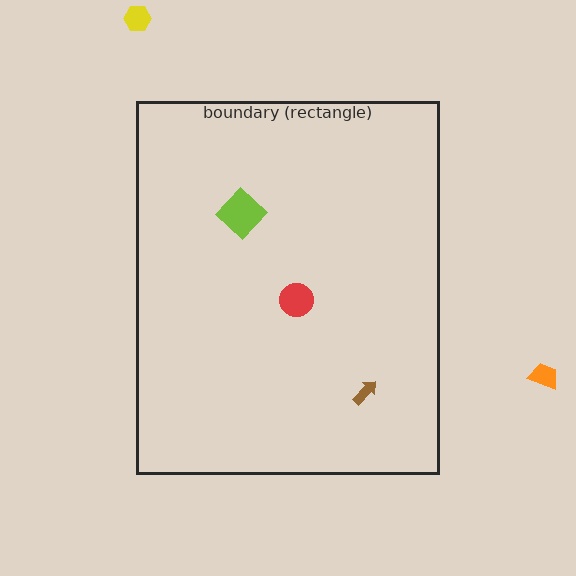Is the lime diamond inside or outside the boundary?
Inside.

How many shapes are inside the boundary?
3 inside, 2 outside.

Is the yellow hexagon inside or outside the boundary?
Outside.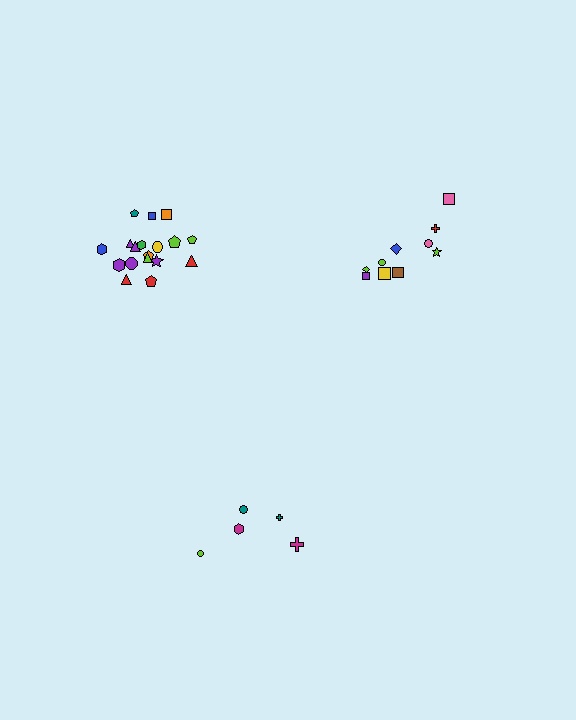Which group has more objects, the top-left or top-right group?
The top-left group.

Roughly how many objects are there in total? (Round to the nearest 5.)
Roughly 35 objects in total.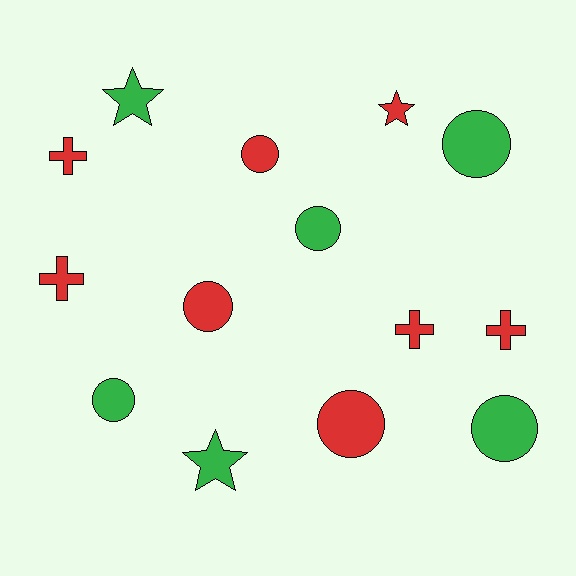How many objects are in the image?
There are 14 objects.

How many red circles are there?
There are 3 red circles.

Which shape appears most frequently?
Circle, with 7 objects.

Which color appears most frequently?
Red, with 8 objects.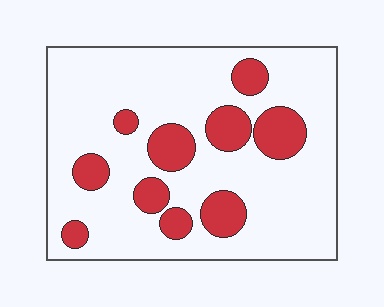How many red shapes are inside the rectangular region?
10.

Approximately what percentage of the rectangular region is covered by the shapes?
Approximately 20%.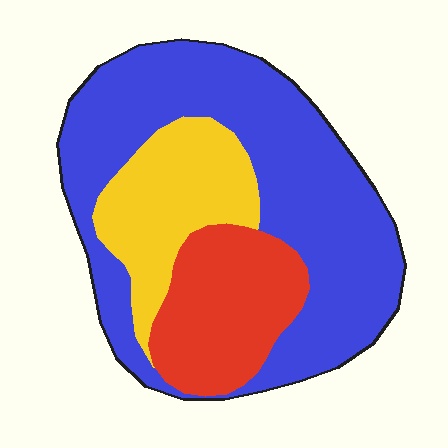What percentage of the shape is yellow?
Yellow takes up about one fifth (1/5) of the shape.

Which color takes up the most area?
Blue, at roughly 60%.